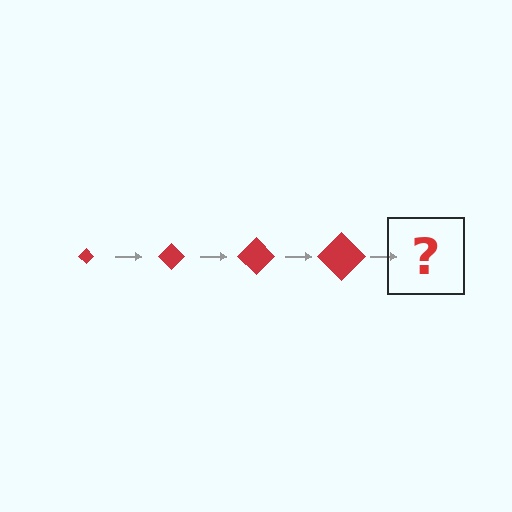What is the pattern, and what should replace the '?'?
The pattern is that the diamond gets progressively larger each step. The '?' should be a red diamond, larger than the previous one.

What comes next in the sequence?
The next element should be a red diamond, larger than the previous one.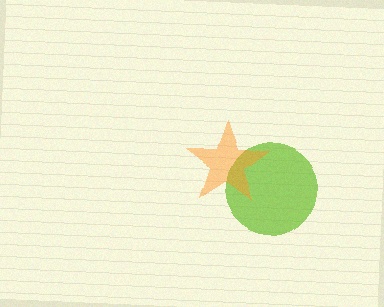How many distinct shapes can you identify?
There are 2 distinct shapes: a lime circle, an orange star.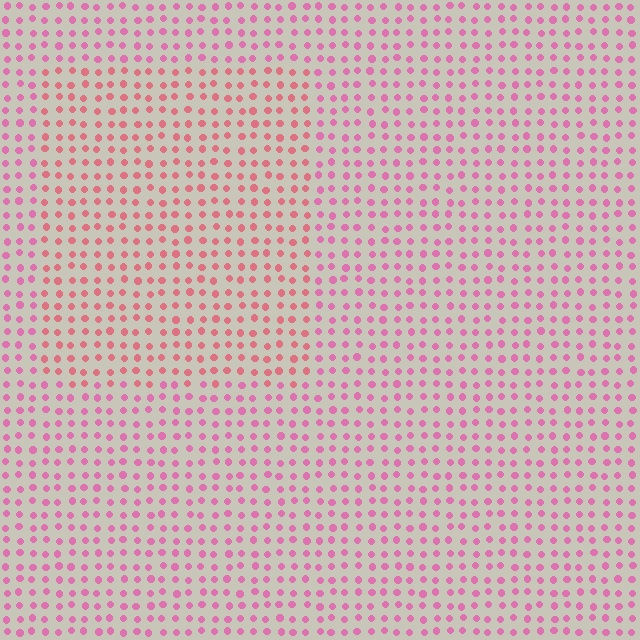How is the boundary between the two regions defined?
The boundary is defined purely by a slight shift in hue (about 25 degrees). Spacing, size, and orientation are identical on both sides.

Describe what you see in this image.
The image is filled with small pink elements in a uniform arrangement. A rectangle-shaped region is visible where the elements are tinted to a slightly different hue, forming a subtle color boundary.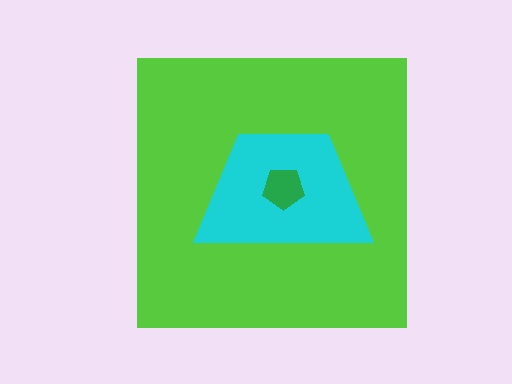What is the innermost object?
The green pentagon.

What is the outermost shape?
The lime square.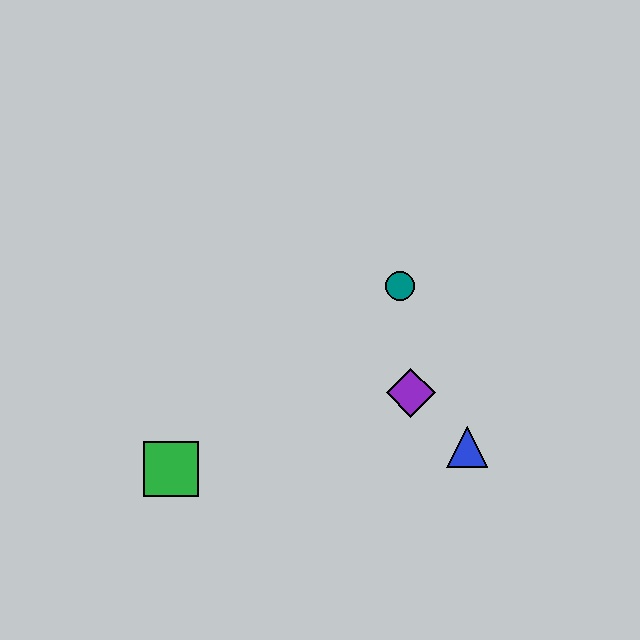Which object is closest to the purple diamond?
The blue triangle is closest to the purple diamond.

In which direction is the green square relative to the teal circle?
The green square is to the left of the teal circle.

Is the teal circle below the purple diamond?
No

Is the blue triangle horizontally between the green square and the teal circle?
No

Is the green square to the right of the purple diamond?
No